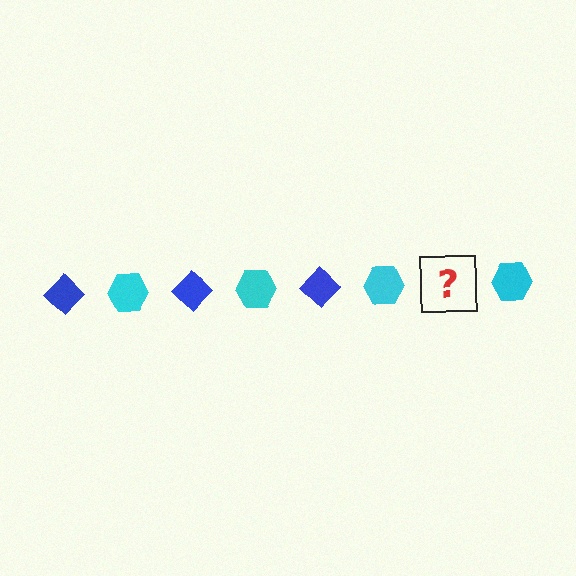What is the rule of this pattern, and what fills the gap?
The rule is that the pattern alternates between blue diamond and cyan hexagon. The gap should be filled with a blue diamond.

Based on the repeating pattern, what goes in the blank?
The blank should be a blue diamond.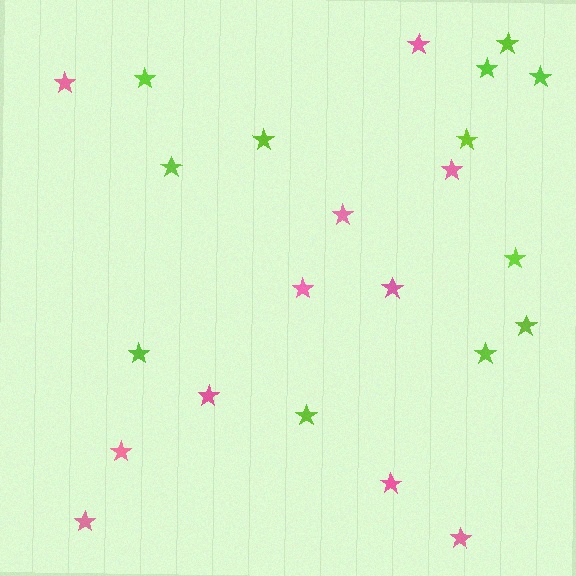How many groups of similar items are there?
There are 2 groups: one group of pink stars (11) and one group of lime stars (12).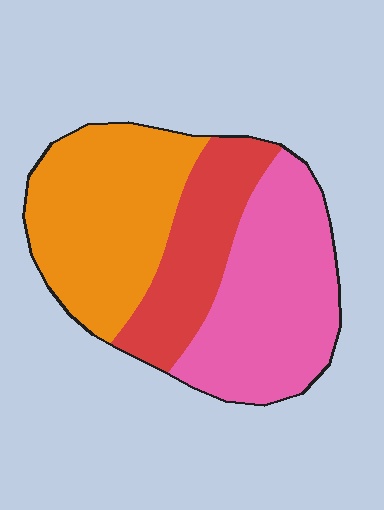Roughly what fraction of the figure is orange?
Orange covers about 40% of the figure.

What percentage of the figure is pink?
Pink takes up between a quarter and a half of the figure.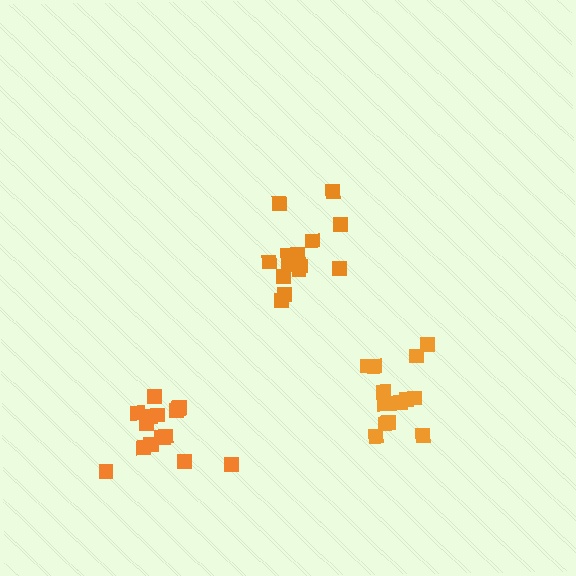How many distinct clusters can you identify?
There are 3 distinct clusters.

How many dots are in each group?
Group 1: 14 dots, Group 2: 14 dots, Group 3: 16 dots (44 total).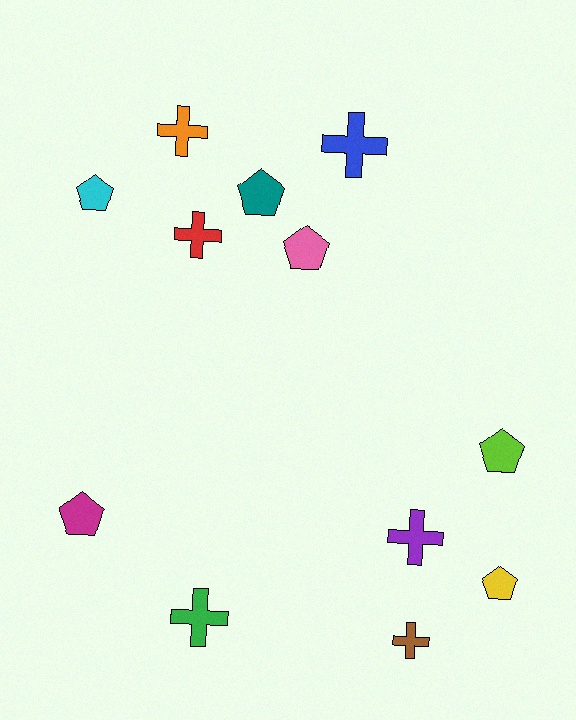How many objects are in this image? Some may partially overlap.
There are 12 objects.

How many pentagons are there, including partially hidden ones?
There are 6 pentagons.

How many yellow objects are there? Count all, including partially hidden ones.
There is 1 yellow object.